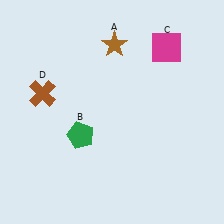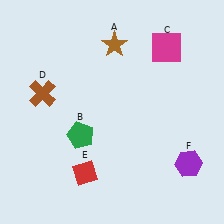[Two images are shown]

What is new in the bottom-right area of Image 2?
A purple hexagon (F) was added in the bottom-right area of Image 2.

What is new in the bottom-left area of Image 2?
A red diamond (E) was added in the bottom-left area of Image 2.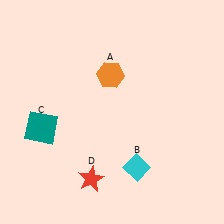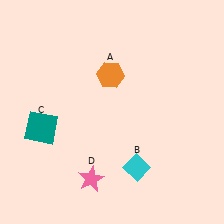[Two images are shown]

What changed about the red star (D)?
In Image 1, D is red. In Image 2, it changed to pink.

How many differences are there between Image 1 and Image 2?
There is 1 difference between the two images.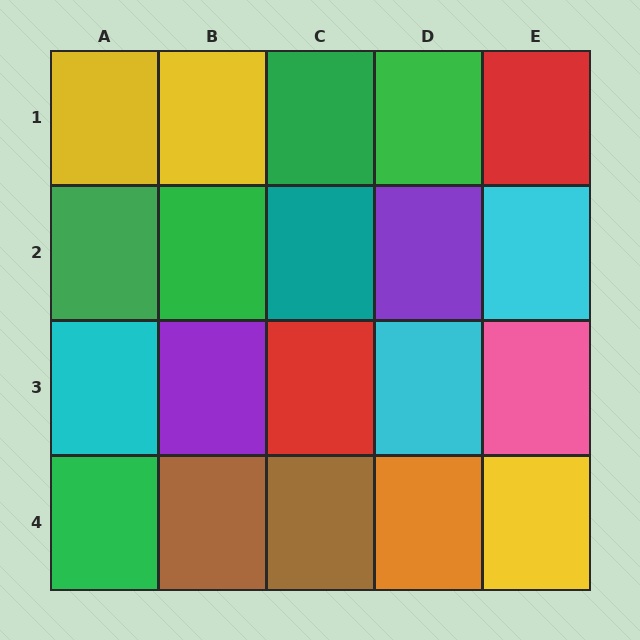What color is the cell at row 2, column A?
Green.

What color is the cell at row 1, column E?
Red.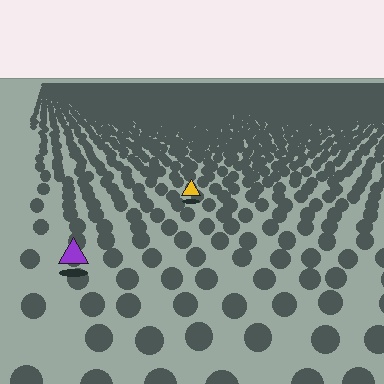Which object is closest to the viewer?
The purple triangle is closest. The texture marks near it are larger and more spread out.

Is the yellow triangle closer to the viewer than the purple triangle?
No. The purple triangle is closer — you can tell from the texture gradient: the ground texture is coarser near it.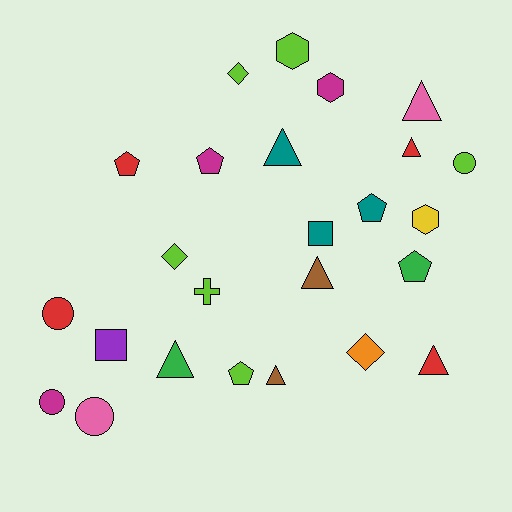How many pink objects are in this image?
There are 2 pink objects.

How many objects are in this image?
There are 25 objects.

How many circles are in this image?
There are 4 circles.